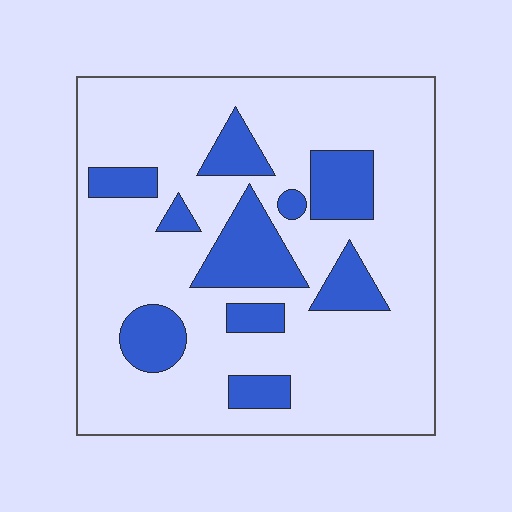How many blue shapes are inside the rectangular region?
10.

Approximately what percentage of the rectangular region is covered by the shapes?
Approximately 20%.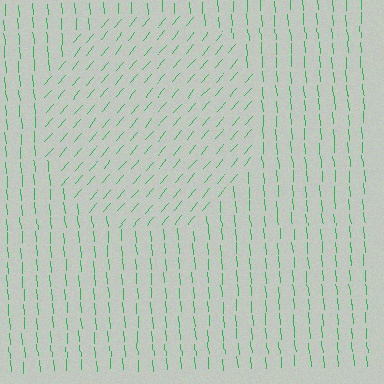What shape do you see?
I see a circle.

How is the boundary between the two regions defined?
The boundary is defined purely by a change in line orientation (approximately 45 degrees difference). All lines are the same color and thickness.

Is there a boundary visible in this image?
Yes, there is a texture boundary formed by a change in line orientation.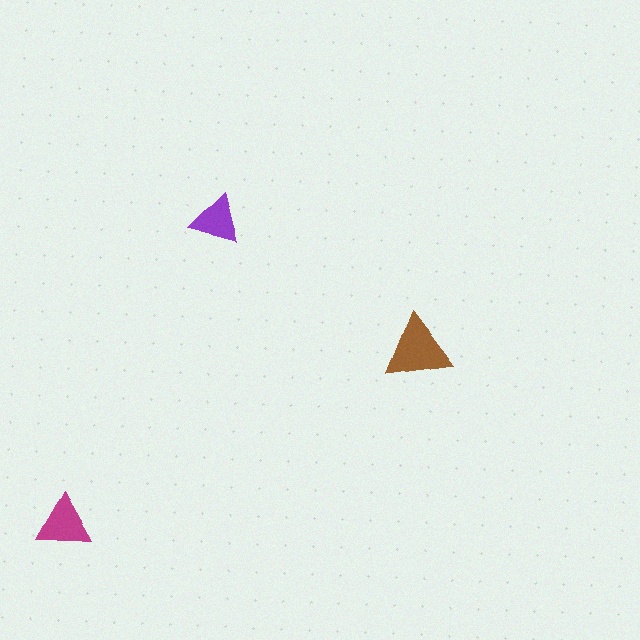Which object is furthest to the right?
The brown triangle is rightmost.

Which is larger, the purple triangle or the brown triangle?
The brown one.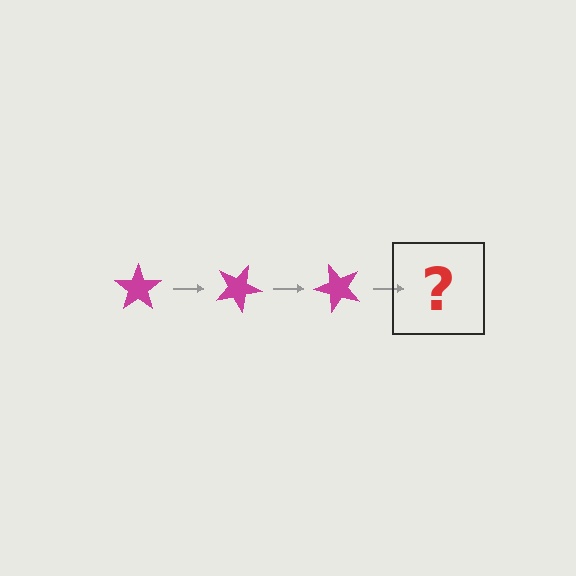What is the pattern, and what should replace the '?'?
The pattern is that the star rotates 25 degrees each step. The '?' should be a magenta star rotated 75 degrees.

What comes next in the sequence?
The next element should be a magenta star rotated 75 degrees.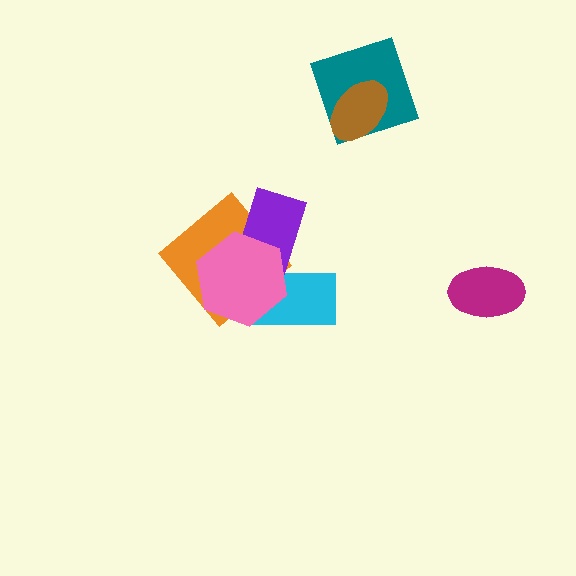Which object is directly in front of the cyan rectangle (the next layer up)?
The orange diamond is directly in front of the cyan rectangle.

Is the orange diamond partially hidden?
Yes, it is partially covered by another shape.